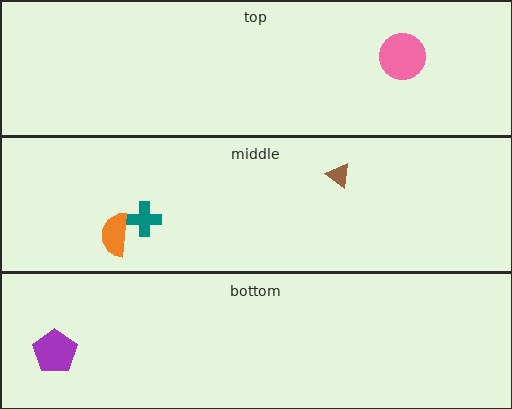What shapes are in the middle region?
The teal cross, the orange semicircle, the brown triangle.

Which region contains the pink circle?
The top region.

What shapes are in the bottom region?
The purple pentagon.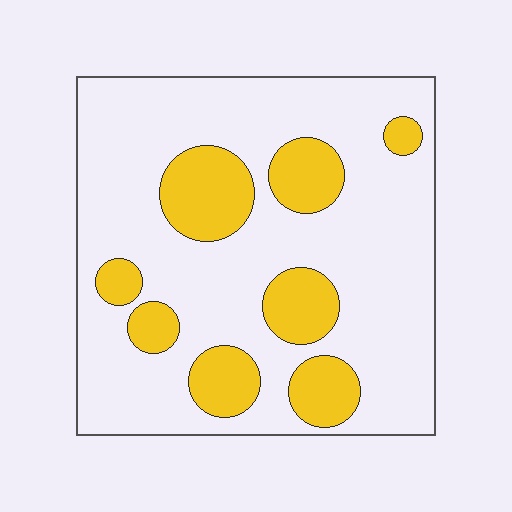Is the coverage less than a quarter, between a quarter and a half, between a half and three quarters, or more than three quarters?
Less than a quarter.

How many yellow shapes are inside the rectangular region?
8.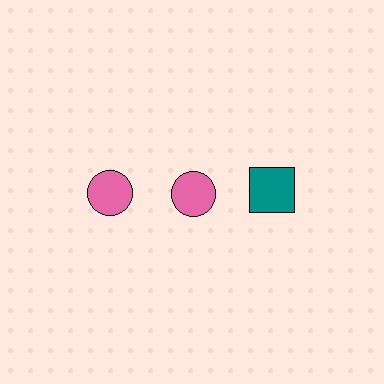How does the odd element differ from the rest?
It differs in both color (teal instead of pink) and shape (square instead of circle).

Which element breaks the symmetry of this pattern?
The teal square in the top row, center column breaks the symmetry. All other shapes are pink circles.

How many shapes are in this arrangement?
There are 3 shapes arranged in a grid pattern.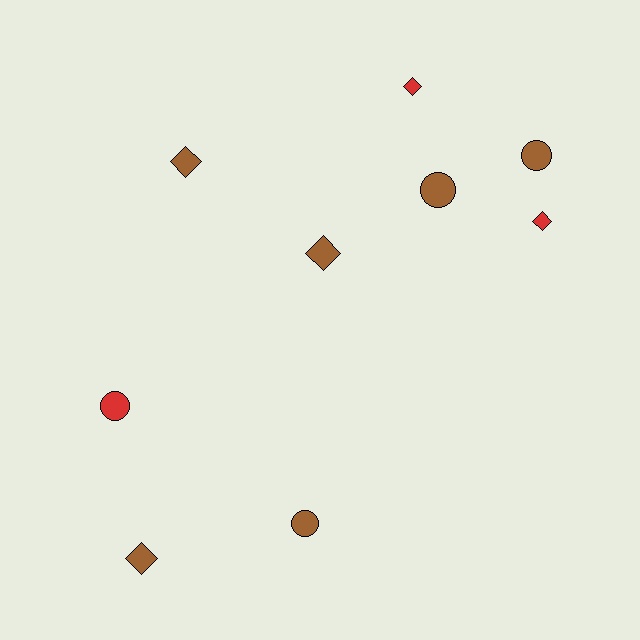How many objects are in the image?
There are 9 objects.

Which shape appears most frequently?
Diamond, with 5 objects.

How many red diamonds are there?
There are 2 red diamonds.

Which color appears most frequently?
Brown, with 6 objects.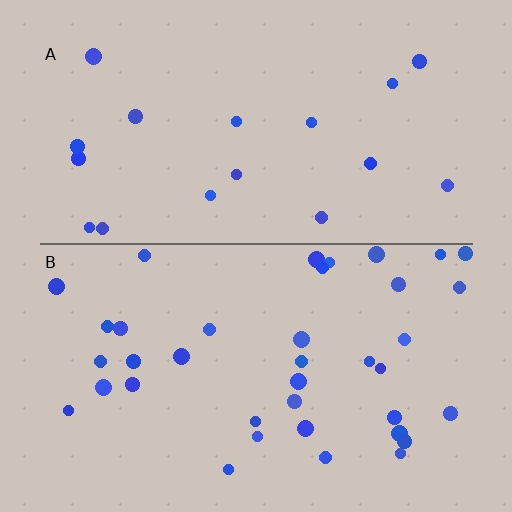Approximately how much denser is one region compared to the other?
Approximately 2.1× — region B over region A.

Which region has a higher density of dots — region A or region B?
B (the bottom).